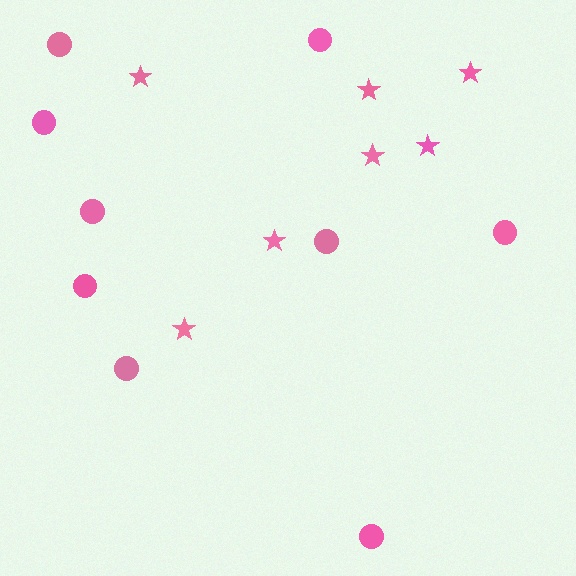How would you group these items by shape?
There are 2 groups: one group of circles (9) and one group of stars (7).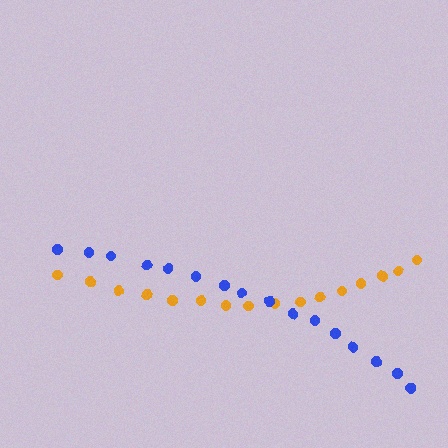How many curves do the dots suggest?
There are 2 distinct paths.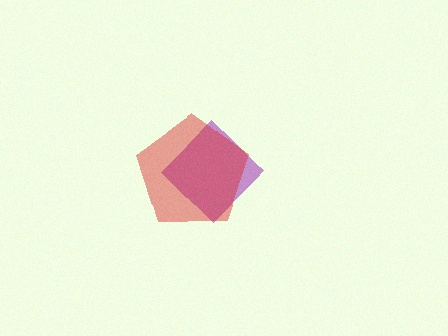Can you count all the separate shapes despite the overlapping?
Yes, there are 2 separate shapes.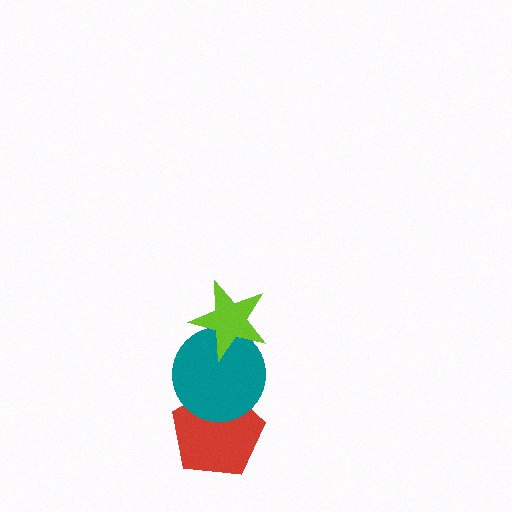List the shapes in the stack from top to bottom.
From top to bottom: the lime star, the teal circle, the red pentagon.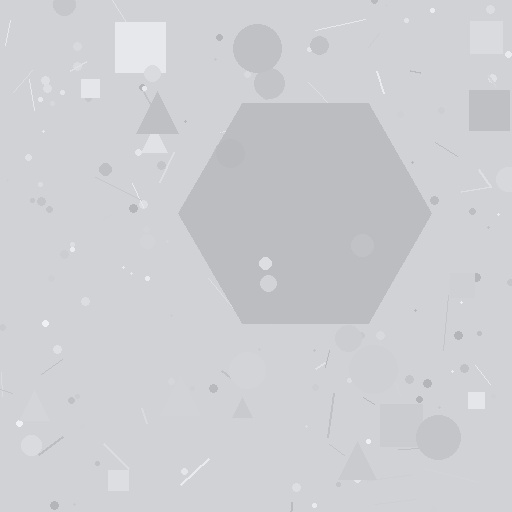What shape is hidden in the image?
A hexagon is hidden in the image.